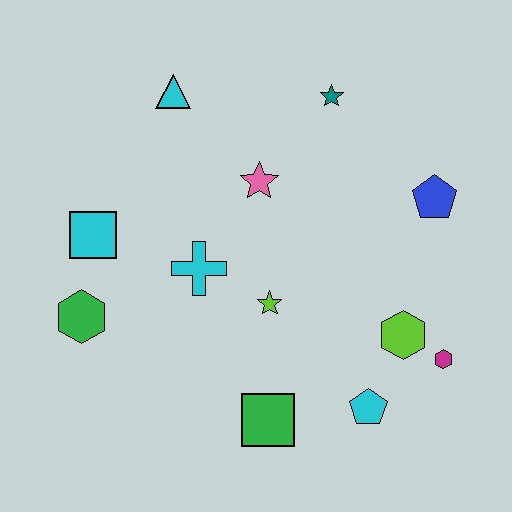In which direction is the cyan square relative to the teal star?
The cyan square is to the left of the teal star.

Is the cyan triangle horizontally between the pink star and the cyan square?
Yes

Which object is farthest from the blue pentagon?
The green hexagon is farthest from the blue pentagon.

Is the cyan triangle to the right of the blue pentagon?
No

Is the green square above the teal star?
No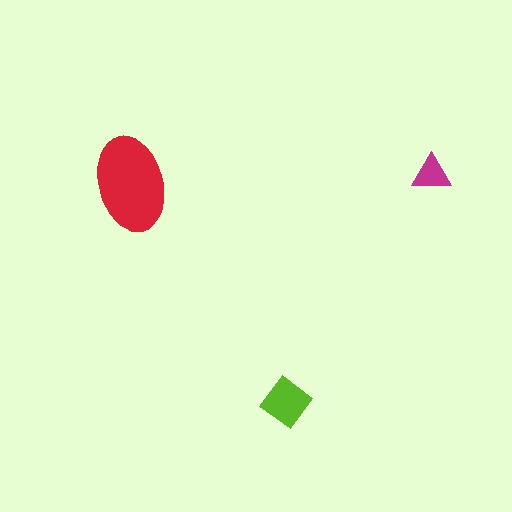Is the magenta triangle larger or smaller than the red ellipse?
Smaller.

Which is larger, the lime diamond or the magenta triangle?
The lime diamond.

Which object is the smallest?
The magenta triangle.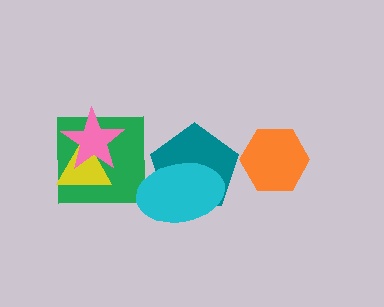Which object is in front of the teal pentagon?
The cyan ellipse is in front of the teal pentagon.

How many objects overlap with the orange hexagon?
0 objects overlap with the orange hexagon.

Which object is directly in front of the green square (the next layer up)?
The yellow triangle is directly in front of the green square.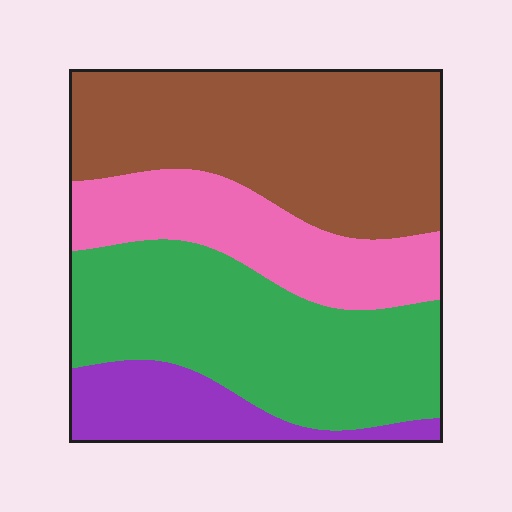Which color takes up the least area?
Purple, at roughly 10%.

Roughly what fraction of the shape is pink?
Pink covers roughly 20% of the shape.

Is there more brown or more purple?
Brown.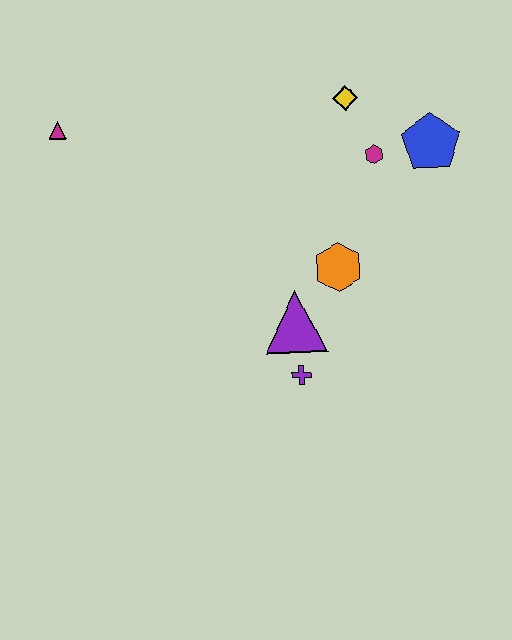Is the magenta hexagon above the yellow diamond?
No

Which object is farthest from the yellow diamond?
The magenta triangle is farthest from the yellow diamond.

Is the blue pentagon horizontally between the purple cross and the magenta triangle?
No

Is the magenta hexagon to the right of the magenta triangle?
Yes